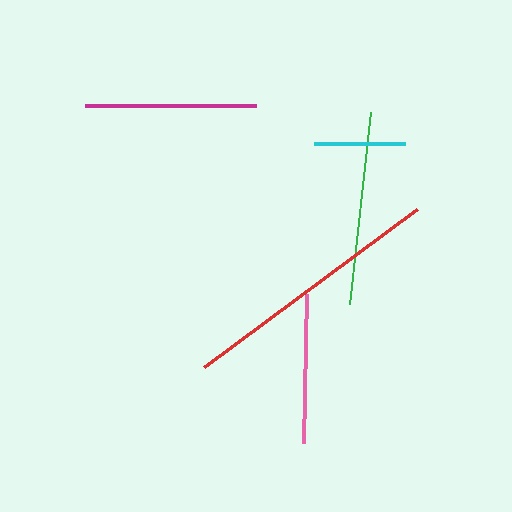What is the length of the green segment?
The green segment is approximately 193 pixels long.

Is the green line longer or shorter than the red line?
The red line is longer than the green line.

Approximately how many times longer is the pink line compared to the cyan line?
The pink line is approximately 1.6 times the length of the cyan line.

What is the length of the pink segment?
The pink segment is approximately 149 pixels long.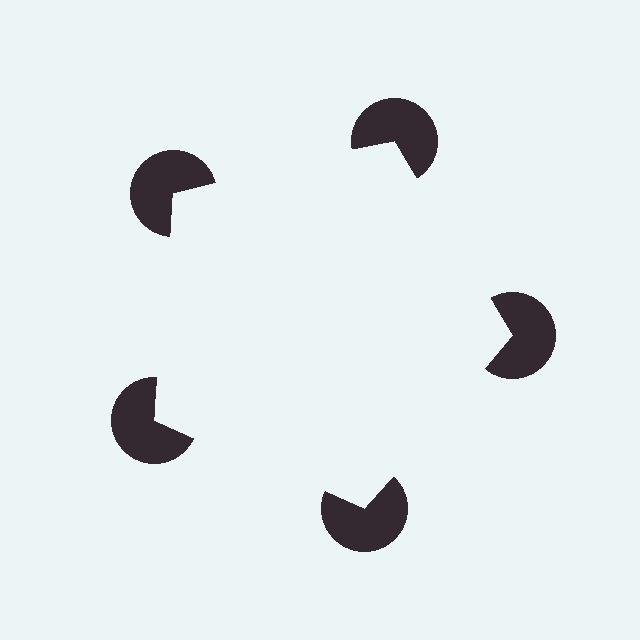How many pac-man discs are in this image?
There are 5 — one at each vertex of the illusory pentagon.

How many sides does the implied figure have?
5 sides.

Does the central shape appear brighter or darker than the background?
It typically appears slightly brighter than the background, even though no actual brightness change is drawn.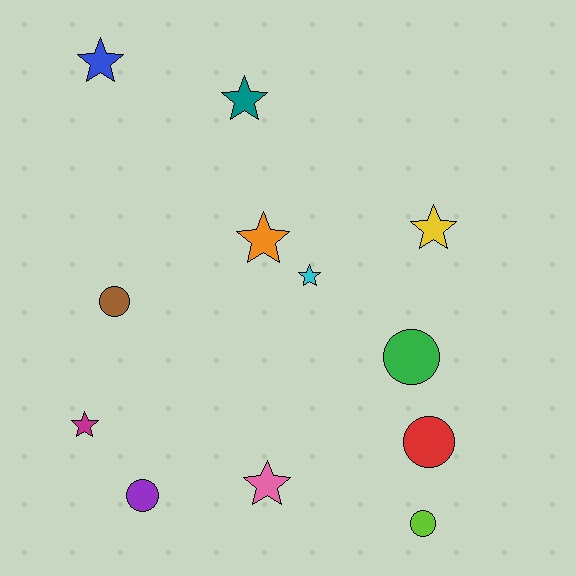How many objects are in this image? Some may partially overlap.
There are 12 objects.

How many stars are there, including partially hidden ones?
There are 7 stars.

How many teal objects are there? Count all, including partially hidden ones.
There is 1 teal object.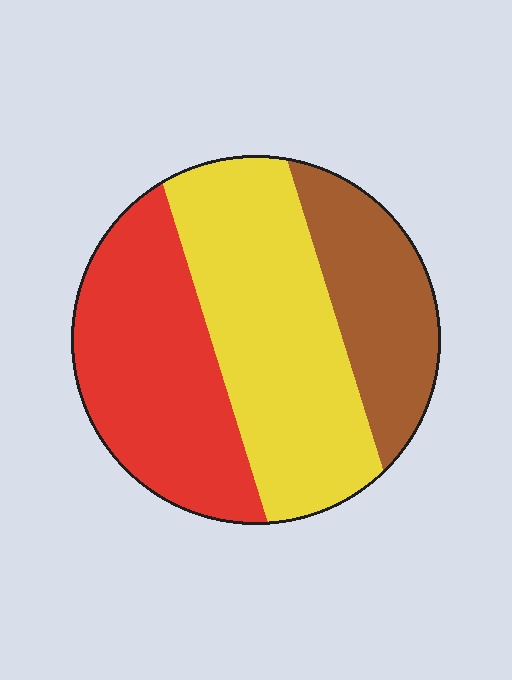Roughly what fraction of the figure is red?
Red covers 35% of the figure.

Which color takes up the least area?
Brown, at roughly 20%.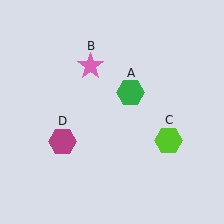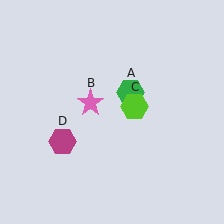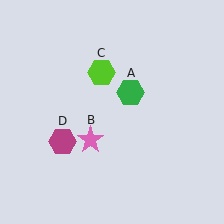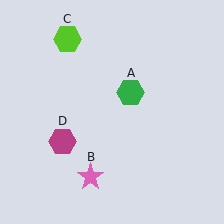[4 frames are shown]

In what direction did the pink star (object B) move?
The pink star (object B) moved down.